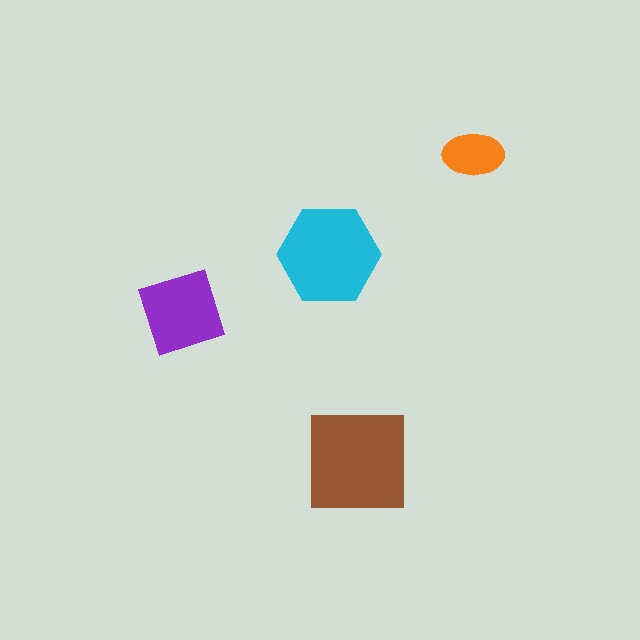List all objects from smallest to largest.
The orange ellipse, the purple diamond, the cyan hexagon, the brown square.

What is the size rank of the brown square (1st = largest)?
1st.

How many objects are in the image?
There are 4 objects in the image.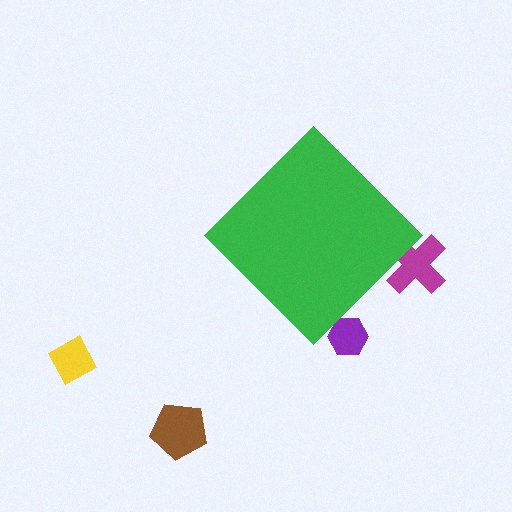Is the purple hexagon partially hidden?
Yes, the purple hexagon is partially hidden behind the green diamond.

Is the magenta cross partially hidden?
Yes, the magenta cross is partially hidden behind the green diamond.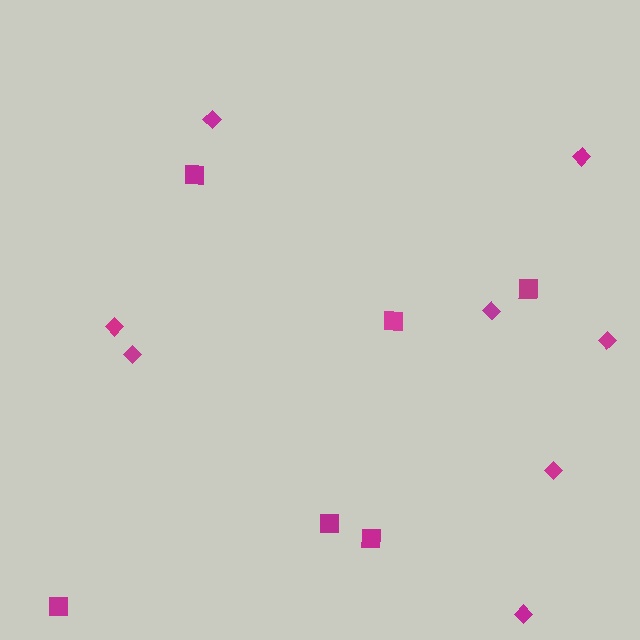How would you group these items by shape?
There are 2 groups: one group of diamonds (8) and one group of squares (6).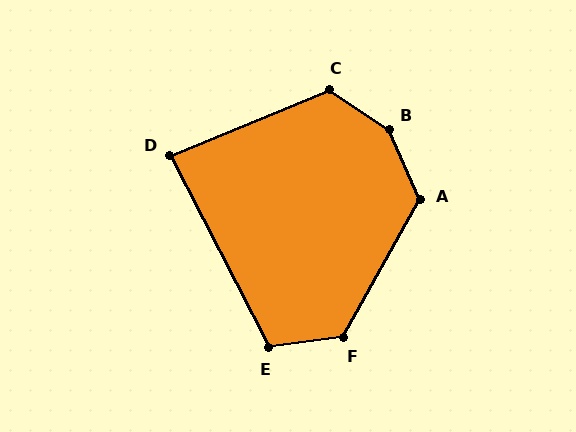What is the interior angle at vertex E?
Approximately 109 degrees (obtuse).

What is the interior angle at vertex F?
Approximately 127 degrees (obtuse).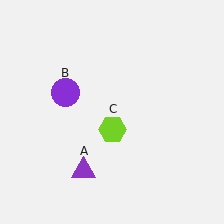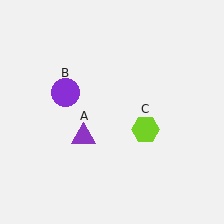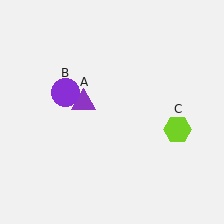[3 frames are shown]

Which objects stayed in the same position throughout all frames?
Purple circle (object B) remained stationary.